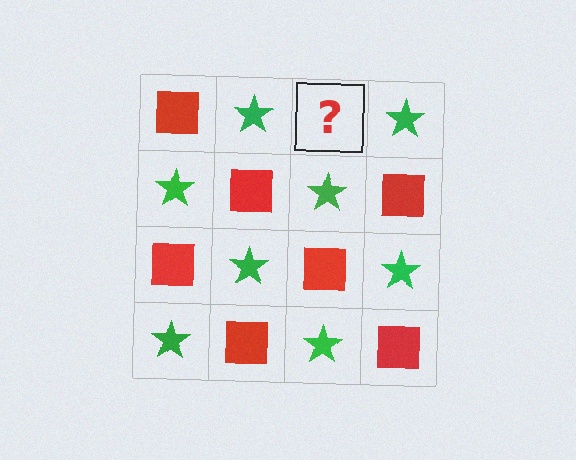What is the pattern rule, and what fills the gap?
The rule is that it alternates red square and green star in a checkerboard pattern. The gap should be filled with a red square.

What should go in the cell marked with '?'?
The missing cell should contain a red square.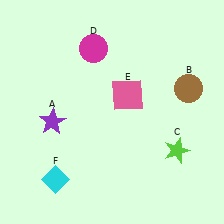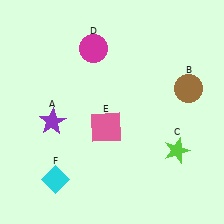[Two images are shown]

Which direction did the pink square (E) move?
The pink square (E) moved down.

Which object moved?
The pink square (E) moved down.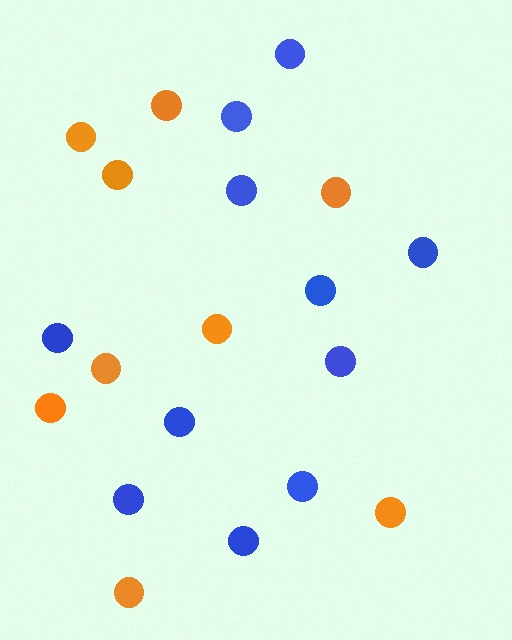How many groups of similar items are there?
There are 2 groups: one group of orange circles (9) and one group of blue circles (11).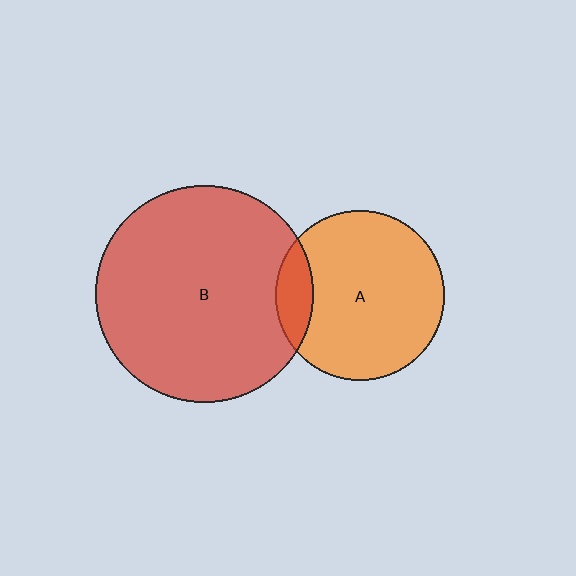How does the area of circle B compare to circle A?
Approximately 1.7 times.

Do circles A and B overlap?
Yes.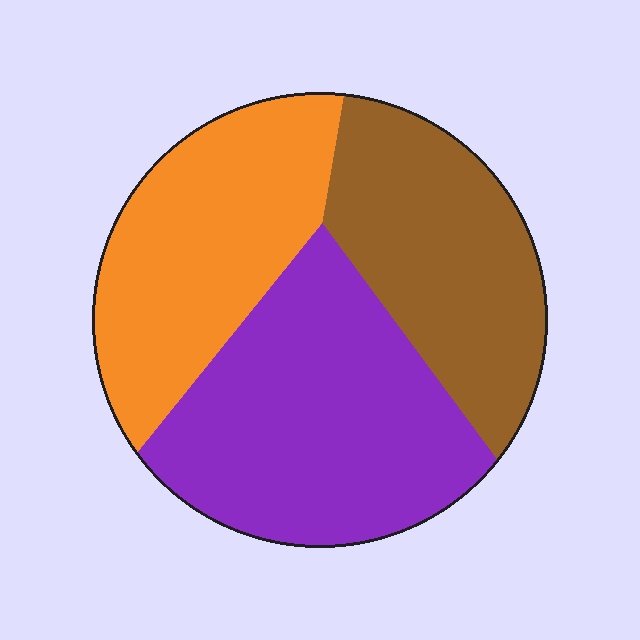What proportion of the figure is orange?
Orange covers 31% of the figure.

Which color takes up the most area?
Purple, at roughly 40%.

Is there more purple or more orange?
Purple.